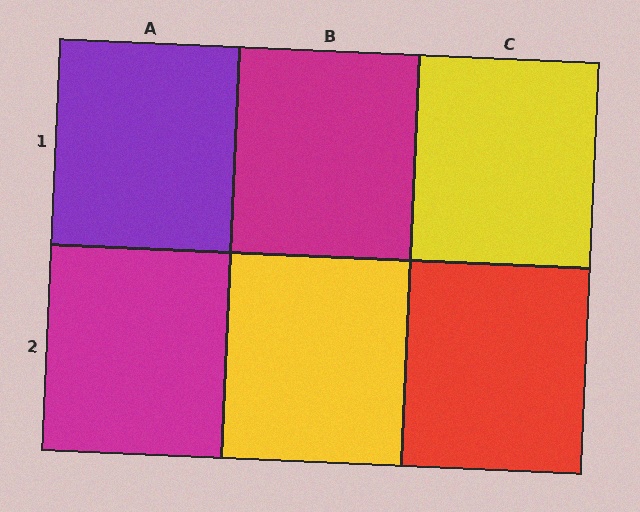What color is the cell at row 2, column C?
Red.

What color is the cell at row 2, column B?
Yellow.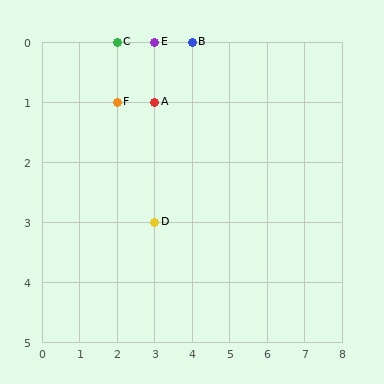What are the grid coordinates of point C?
Point C is at grid coordinates (2, 0).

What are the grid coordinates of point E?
Point E is at grid coordinates (3, 0).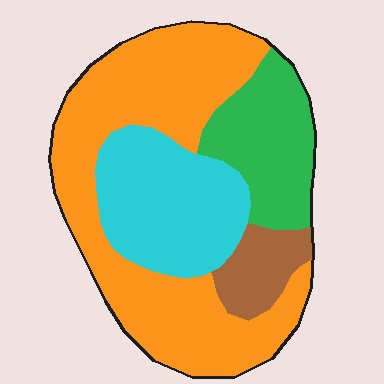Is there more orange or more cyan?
Orange.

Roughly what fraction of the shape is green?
Green takes up about one sixth (1/6) of the shape.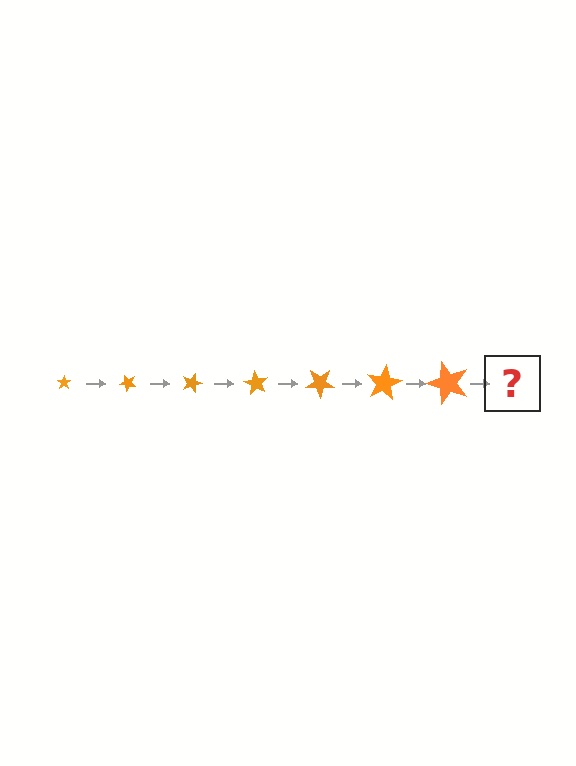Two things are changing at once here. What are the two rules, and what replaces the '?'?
The two rules are that the star grows larger each step and it rotates 45 degrees each step. The '?' should be a star, larger than the previous one and rotated 315 degrees from the start.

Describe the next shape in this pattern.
It should be a star, larger than the previous one and rotated 315 degrees from the start.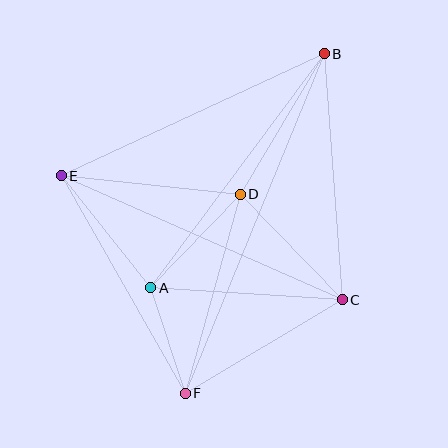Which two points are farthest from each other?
Points B and F are farthest from each other.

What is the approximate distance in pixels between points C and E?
The distance between C and E is approximately 307 pixels.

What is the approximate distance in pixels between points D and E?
The distance between D and E is approximately 180 pixels.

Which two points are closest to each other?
Points A and F are closest to each other.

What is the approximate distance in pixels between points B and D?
The distance between B and D is approximately 163 pixels.